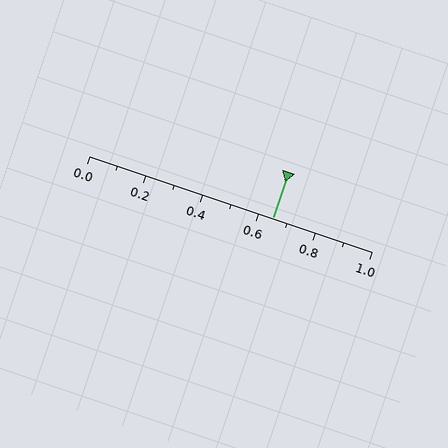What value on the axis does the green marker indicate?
The marker indicates approximately 0.65.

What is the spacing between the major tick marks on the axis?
The major ticks are spaced 0.2 apart.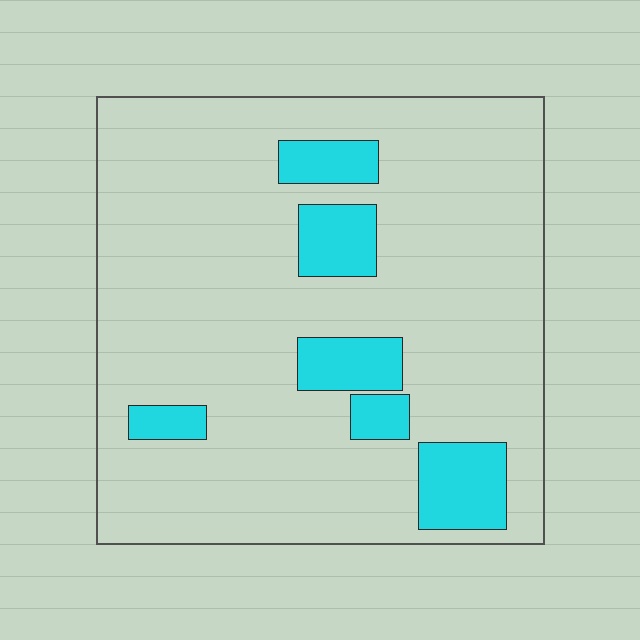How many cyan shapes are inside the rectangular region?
6.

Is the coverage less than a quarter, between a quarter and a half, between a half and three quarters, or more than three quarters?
Less than a quarter.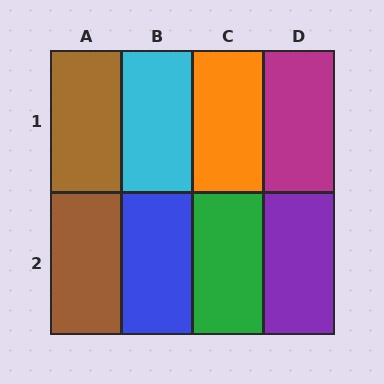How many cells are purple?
1 cell is purple.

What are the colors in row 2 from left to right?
Brown, blue, green, purple.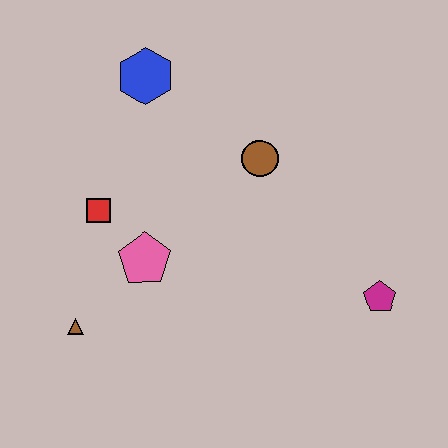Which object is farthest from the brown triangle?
The magenta pentagon is farthest from the brown triangle.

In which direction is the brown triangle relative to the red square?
The brown triangle is below the red square.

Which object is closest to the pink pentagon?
The red square is closest to the pink pentagon.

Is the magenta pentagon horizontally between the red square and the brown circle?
No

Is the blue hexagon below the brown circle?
No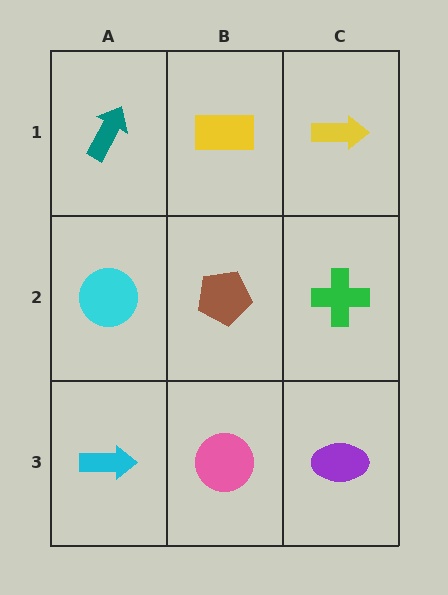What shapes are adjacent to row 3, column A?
A cyan circle (row 2, column A), a pink circle (row 3, column B).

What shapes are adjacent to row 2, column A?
A teal arrow (row 1, column A), a cyan arrow (row 3, column A), a brown pentagon (row 2, column B).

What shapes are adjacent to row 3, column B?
A brown pentagon (row 2, column B), a cyan arrow (row 3, column A), a purple ellipse (row 3, column C).